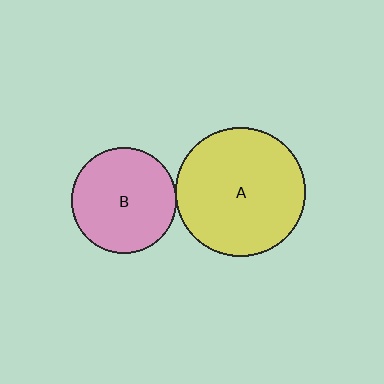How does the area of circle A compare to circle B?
Approximately 1.5 times.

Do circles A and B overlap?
Yes.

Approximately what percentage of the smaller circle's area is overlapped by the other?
Approximately 5%.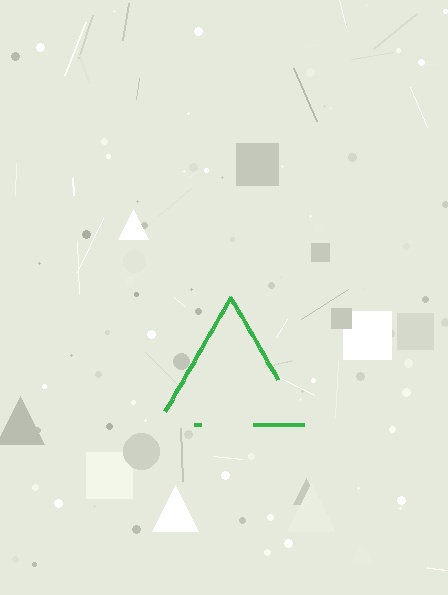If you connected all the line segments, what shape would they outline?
They would outline a triangle.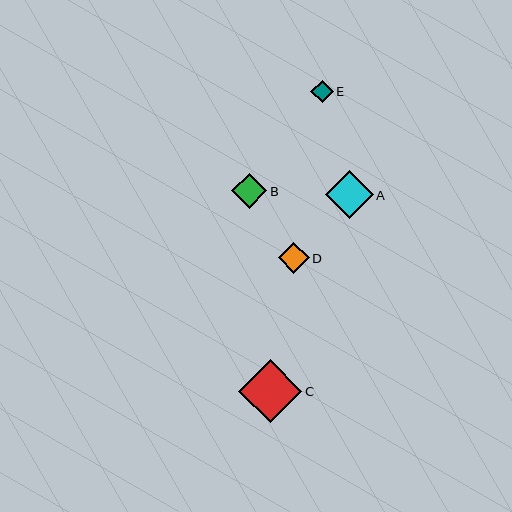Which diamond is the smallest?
Diamond E is the smallest with a size of approximately 22 pixels.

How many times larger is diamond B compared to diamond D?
Diamond B is approximately 1.1 times the size of diamond D.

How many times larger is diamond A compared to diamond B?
Diamond A is approximately 1.4 times the size of diamond B.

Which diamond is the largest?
Diamond C is the largest with a size of approximately 63 pixels.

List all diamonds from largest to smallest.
From largest to smallest: C, A, B, D, E.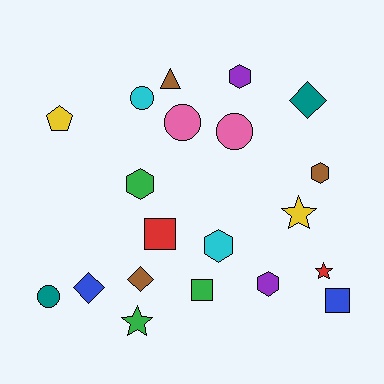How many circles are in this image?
There are 4 circles.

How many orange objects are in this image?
There are no orange objects.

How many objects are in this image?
There are 20 objects.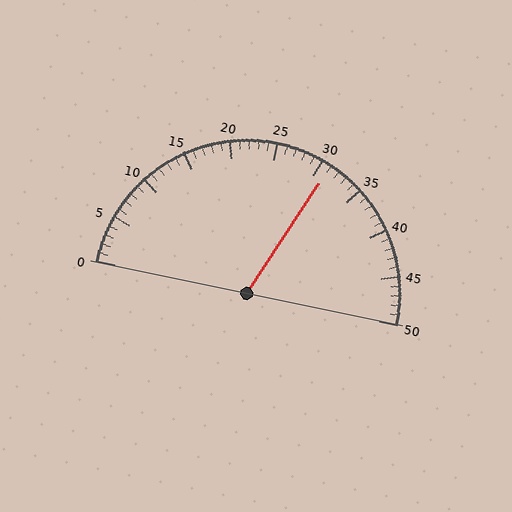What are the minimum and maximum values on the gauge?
The gauge ranges from 0 to 50.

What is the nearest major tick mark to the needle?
The nearest major tick mark is 30.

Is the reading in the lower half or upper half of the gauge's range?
The reading is in the upper half of the range (0 to 50).